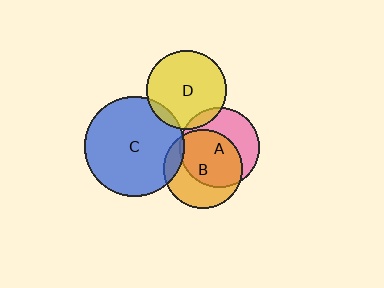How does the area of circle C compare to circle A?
Approximately 1.5 times.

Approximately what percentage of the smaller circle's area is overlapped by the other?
Approximately 10%.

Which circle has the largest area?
Circle C (blue).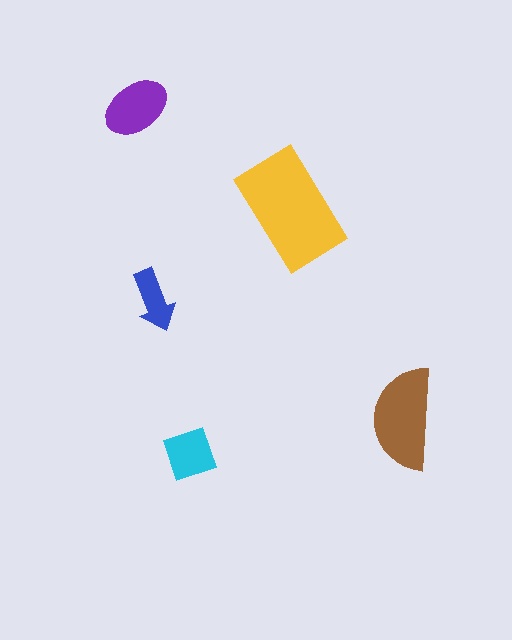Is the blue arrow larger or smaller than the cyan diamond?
Smaller.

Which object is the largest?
The yellow rectangle.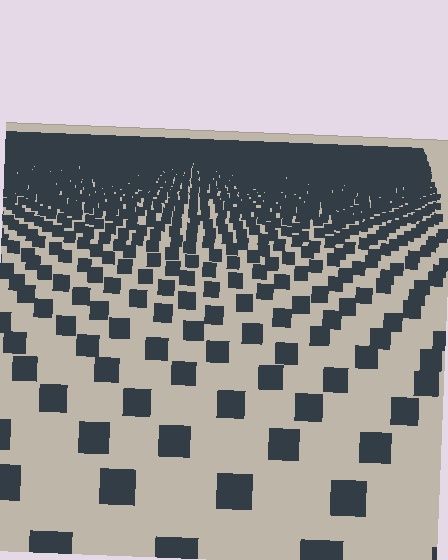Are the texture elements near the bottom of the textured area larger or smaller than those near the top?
Larger. Near the bottom, elements are closer to the viewer and appear at a bigger on-screen size.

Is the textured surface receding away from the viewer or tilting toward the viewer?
The surface is receding away from the viewer. Texture elements get smaller and denser toward the top.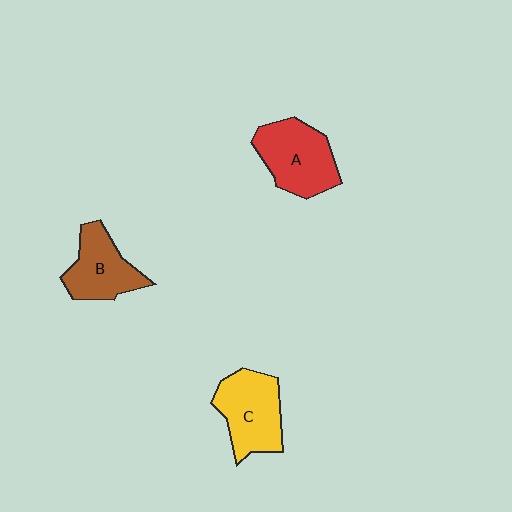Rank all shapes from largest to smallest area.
From largest to smallest: A (red), C (yellow), B (brown).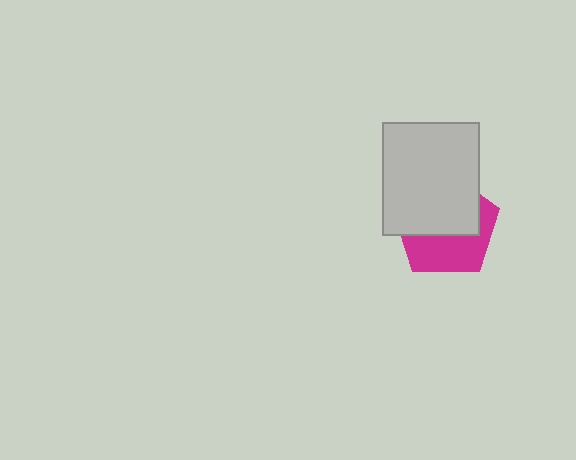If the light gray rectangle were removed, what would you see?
You would see the complete magenta pentagon.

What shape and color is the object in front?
The object in front is a light gray rectangle.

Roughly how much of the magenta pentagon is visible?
A small part of it is visible (roughly 45%).